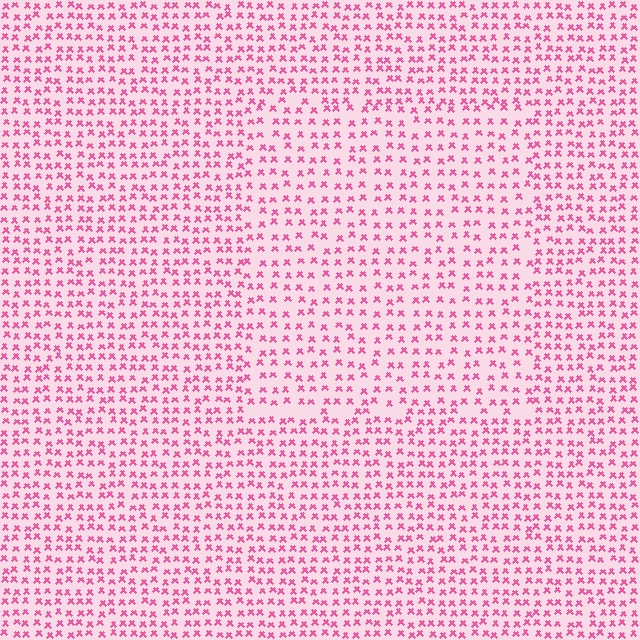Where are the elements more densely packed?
The elements are more densely packed outside the rectangle boundary.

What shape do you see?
I see a rectangle.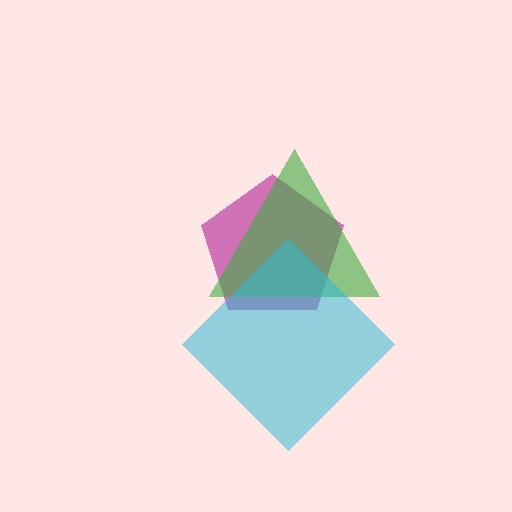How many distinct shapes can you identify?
There are 3 distinct shapes: a magenta pentagon, a green triangle, a cyan diamond.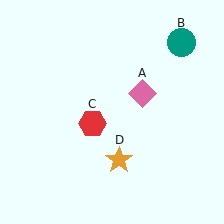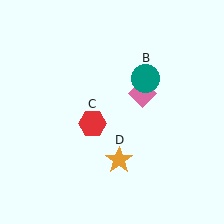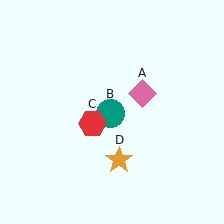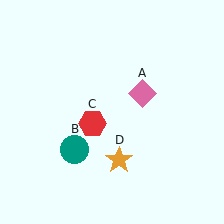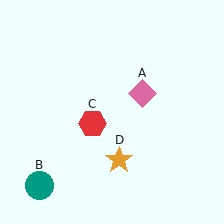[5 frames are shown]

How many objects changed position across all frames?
1 object changed position: teal circle (object B).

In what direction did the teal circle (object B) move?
The teal circle (object B) moved down and to the left.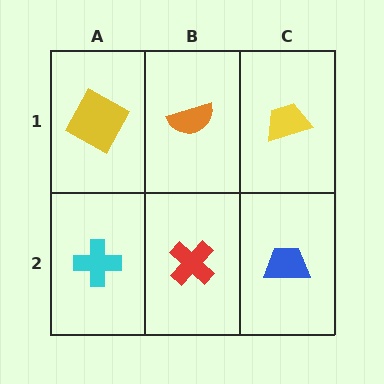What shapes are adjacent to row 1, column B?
A red cross (row 2, column B), a yellow square (row 1, column A), a yellow trapezoid (row 1, column C).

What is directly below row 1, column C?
A blue trapezoid.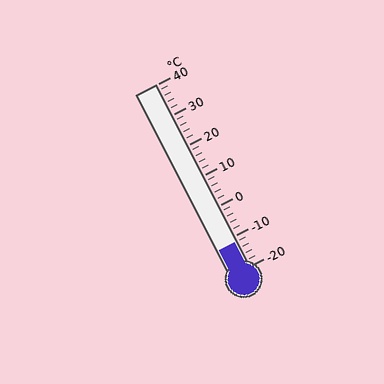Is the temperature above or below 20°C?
The temperature is below 20°C.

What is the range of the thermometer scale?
The thermometer scale ranges from -20°C to 40°C.